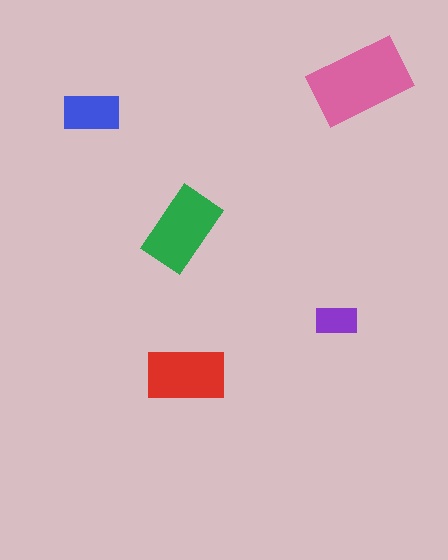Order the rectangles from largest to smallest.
the pink one, the green one, the red one, the blue one, the purple one.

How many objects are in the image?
There are 5 objects in the image.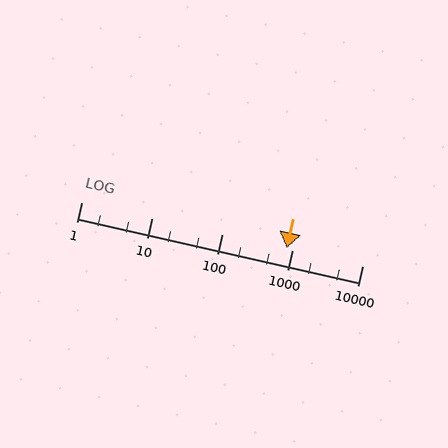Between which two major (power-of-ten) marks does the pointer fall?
The pointer is between 100 and 1000.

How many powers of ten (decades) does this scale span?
The scale spans 4 decades, from 1 to 10000.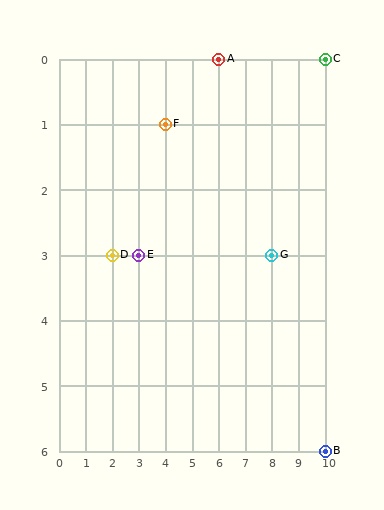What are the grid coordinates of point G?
Point G is at grid coordinates (8, 3).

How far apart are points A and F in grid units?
Points A and F are 2 columns and 1 row apart (about 2.2 grid units diagonally).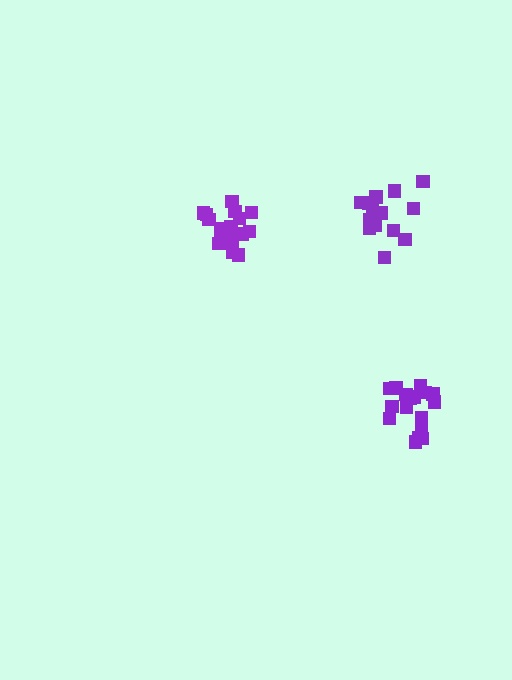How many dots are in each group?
Group 1: 16 dots, Group 2: 17 dots, Group 3: 14 dots (47 total).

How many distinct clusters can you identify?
There are 3 distinct clusters.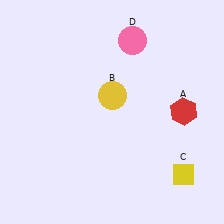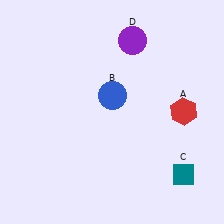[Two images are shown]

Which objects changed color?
B changed from yellow to blue. C changed from yellow to teal. D changed from pink to purple.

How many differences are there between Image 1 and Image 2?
There are 3 differences between the two images.